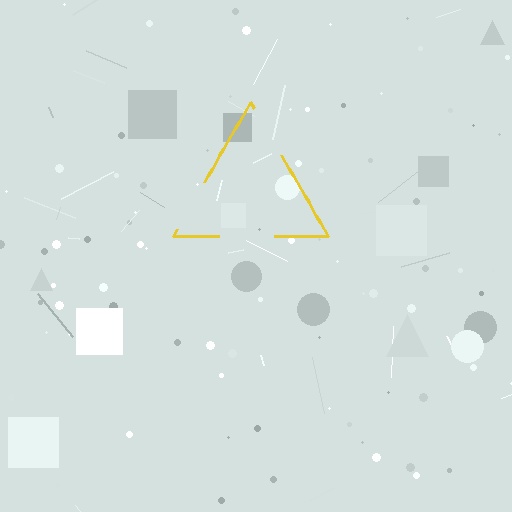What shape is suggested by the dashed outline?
The dashed outline suggests a triangle.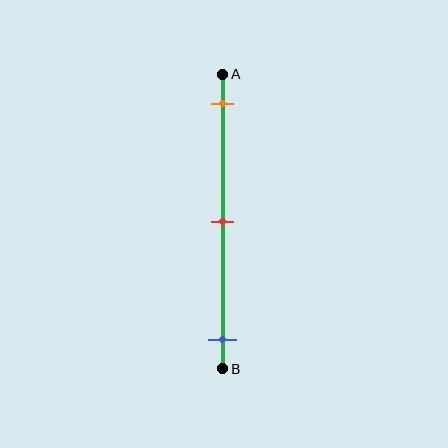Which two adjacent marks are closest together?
The orange and red marks are the closest adjacent pair.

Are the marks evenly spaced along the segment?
Yes, the marks are approximately evenly spaced.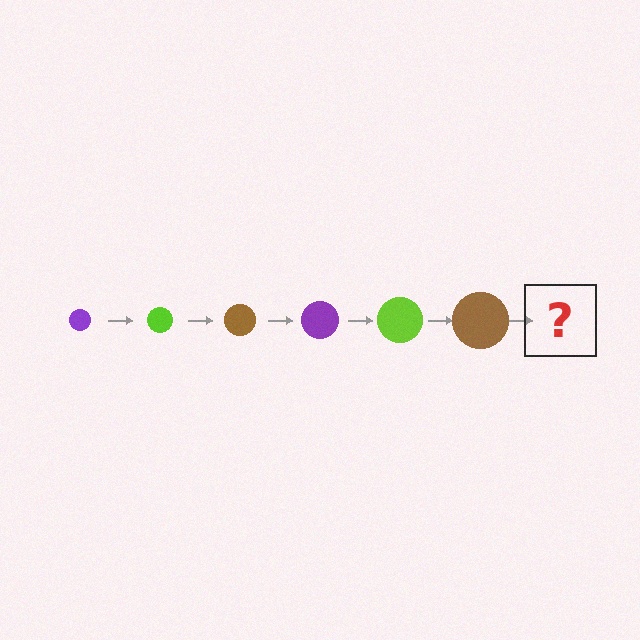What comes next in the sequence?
The next element should be a purple circle, larger than the previous one.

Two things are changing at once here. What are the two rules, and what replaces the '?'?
The two rules are that the circle grows larger each step and the color cycles through purple, lime, and brown. The '?' should be a purple circle, larger than the previous one.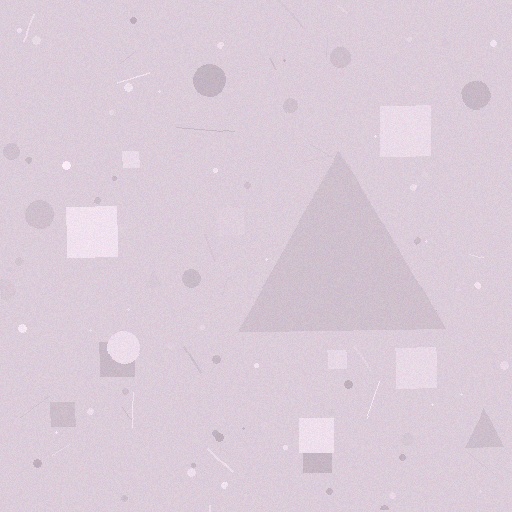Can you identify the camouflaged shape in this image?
The camouflaged shape is a triangle.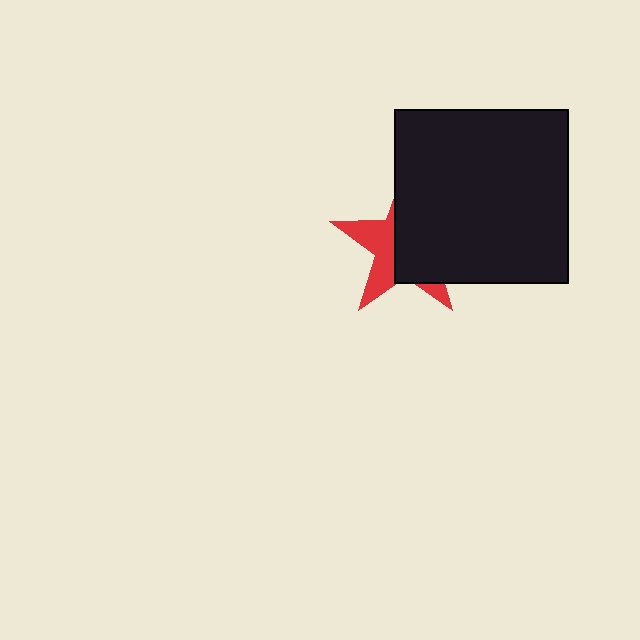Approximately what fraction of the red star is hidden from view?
Roughly 60% of the red star is hidden behind the black square.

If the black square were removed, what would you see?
You would see the complete red star.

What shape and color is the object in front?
The object in front is a black square.